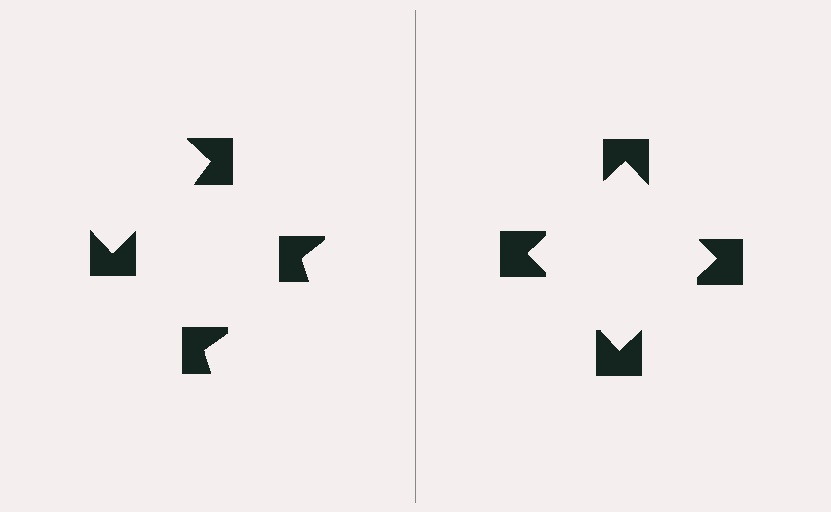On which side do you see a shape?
An illusory square appears on the right side. On the left side the wedge cuts are rotated, so no coherent shape forms.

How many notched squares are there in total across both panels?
8 — 4 on each side.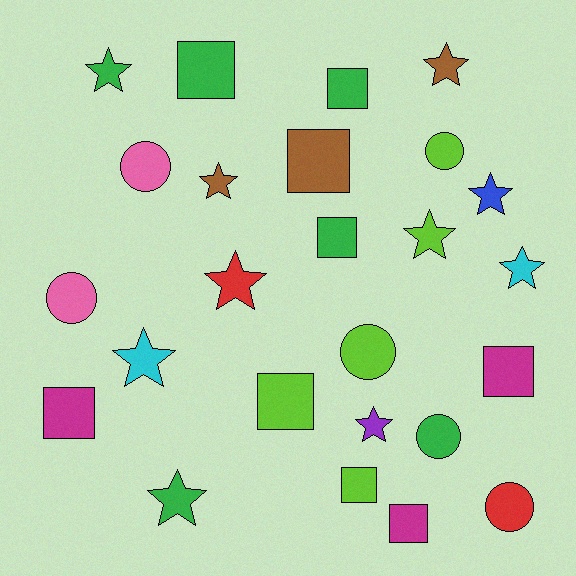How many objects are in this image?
There are 25 objects.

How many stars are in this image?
There are 10 stars.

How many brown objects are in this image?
There are 3 brown objects.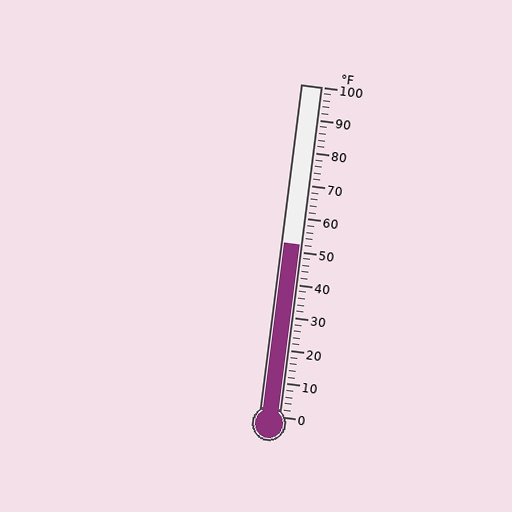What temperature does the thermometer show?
The thermometer shows approximately 52°F.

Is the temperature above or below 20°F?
The temperature is above 20°F.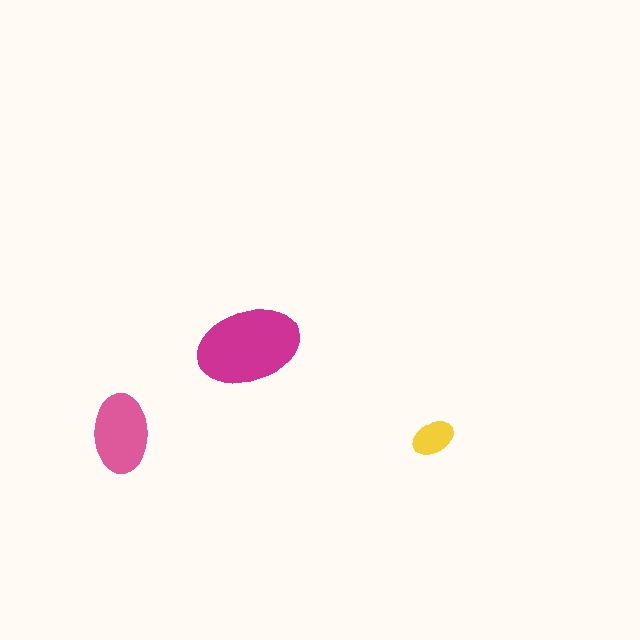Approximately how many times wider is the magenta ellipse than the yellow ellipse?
About 2.5 times wider.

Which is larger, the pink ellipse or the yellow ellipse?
The pink one.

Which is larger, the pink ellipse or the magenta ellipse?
The magenta one.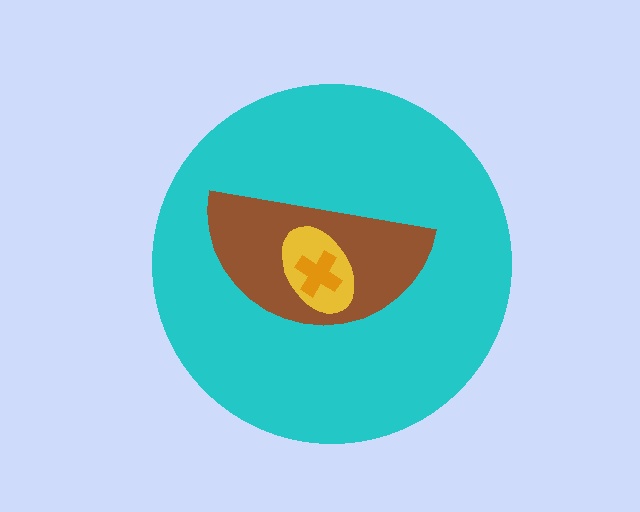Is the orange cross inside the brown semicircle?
Yes.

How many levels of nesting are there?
4.